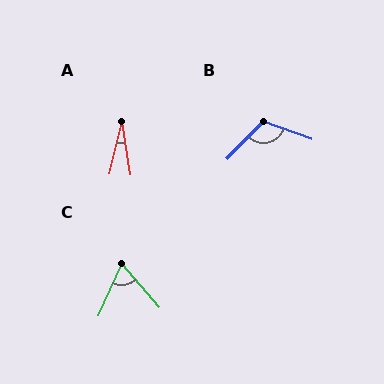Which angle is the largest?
B, at approximately 115 degrees.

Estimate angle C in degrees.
Approximately 65 degrees.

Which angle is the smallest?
A, at approximately 23 degrees.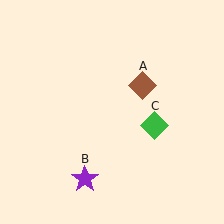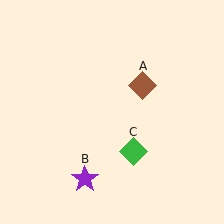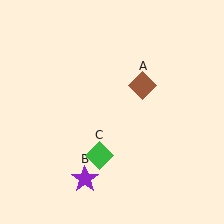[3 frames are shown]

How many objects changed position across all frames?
1 object changed position: green diamond (object C).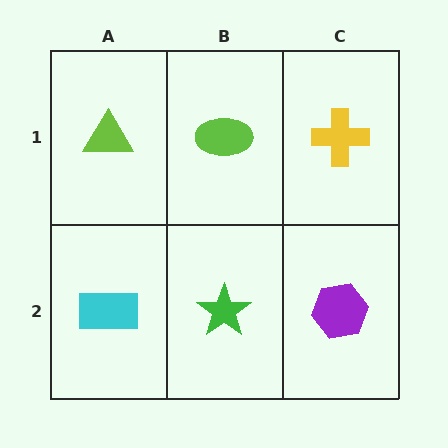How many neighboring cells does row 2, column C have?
2.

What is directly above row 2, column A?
A lime triangle.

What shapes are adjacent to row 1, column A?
A cyan rectangle (row 2, column A), a lime ellipse (row 1, column B).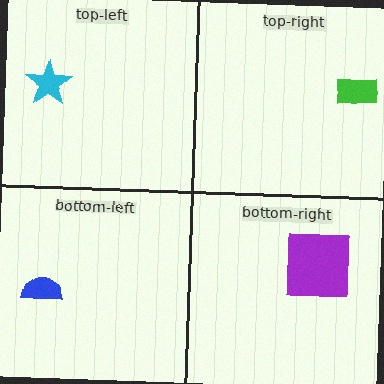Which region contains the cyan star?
The top-left region.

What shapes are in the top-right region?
The green rectangle.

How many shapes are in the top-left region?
1.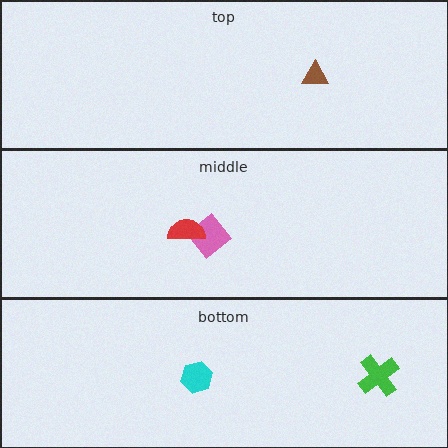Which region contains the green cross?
The bottom region.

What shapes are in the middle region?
The pink diamond, the red semicircle.